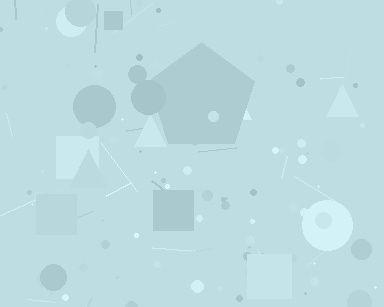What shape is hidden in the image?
A pentagon is hidden in the image.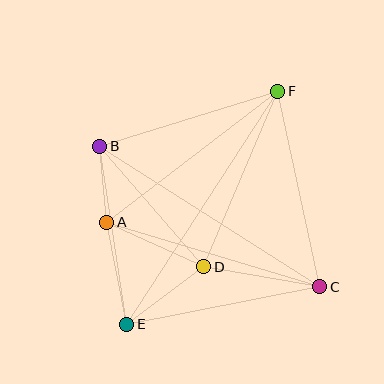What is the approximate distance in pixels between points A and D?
The distance between A and D is approximately 107 pixels.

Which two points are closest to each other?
Points A and B are closest to each other.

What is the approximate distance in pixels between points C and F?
The distance between C and F is approximately 200 pixels.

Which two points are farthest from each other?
Points E and F are farthest from each other.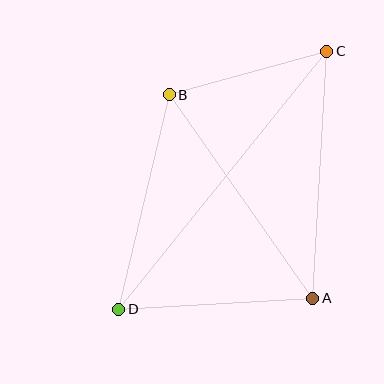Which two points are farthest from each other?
Points C and D are farthest from each other.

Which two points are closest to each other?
Points B and C are closest to each other.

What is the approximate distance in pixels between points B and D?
The distance between B and D is approximately 220 pixels.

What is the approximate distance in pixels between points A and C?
The distance between A and C is approximately 248 pixels.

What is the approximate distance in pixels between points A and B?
The distance between A and B is approximately 249 pixels.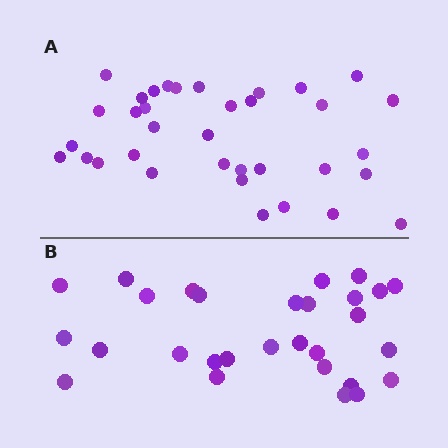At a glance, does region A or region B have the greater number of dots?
Region A (the top region) has more dots.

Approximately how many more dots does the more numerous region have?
Region A has about 6 more dots than region B.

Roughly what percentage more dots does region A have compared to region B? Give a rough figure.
About 20% more.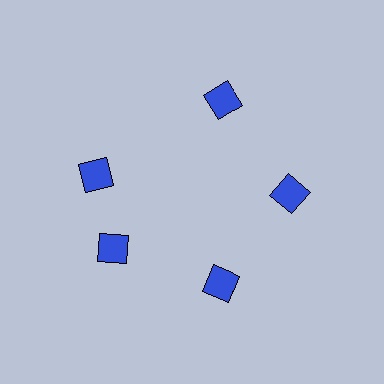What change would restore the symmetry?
The symmetry would be restored by rotating it back into even spacing with its neighbors so that all 5 squares sit at equal angles and equal distance from the center.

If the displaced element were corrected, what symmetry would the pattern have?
It would have 5-fold rotational symmetry — the pattern would map onto itself every 72 degrees.